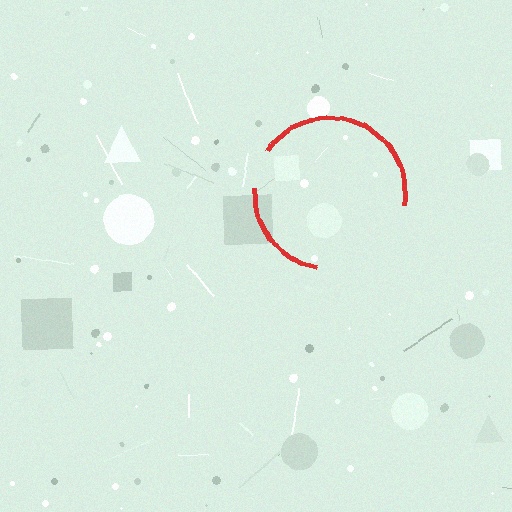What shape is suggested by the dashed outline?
The dashed outline suggests a circle.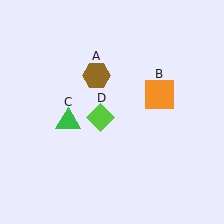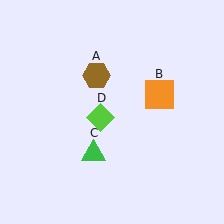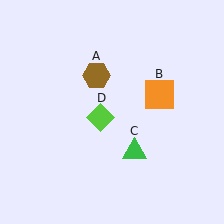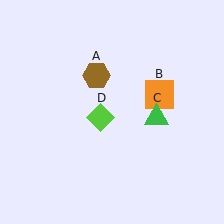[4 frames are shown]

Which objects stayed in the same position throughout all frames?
Brown hexagon (object A) and orange square (object B) and lime diamond (object D) remained stationary.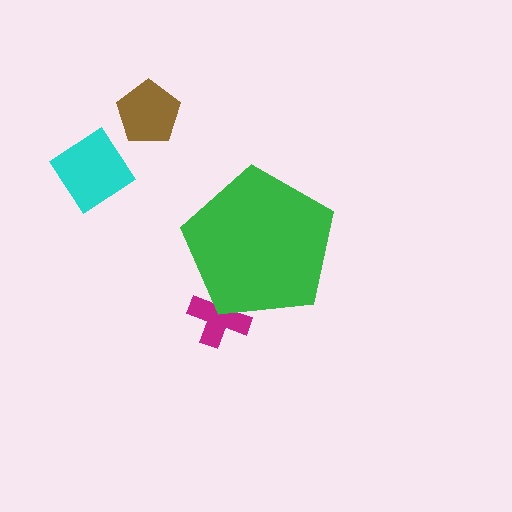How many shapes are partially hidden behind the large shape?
1 shape is partially hidden.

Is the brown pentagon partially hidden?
No, the brown pentagon is fully visible.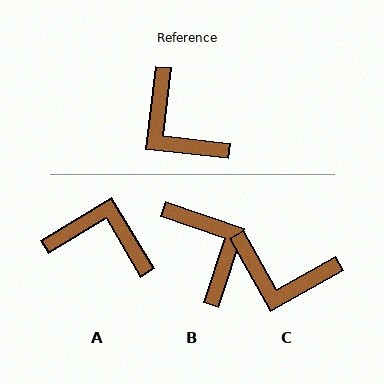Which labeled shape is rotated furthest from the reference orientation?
B, about 168 degrees away.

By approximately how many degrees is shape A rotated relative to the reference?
Approximately 142 degrees clockwise.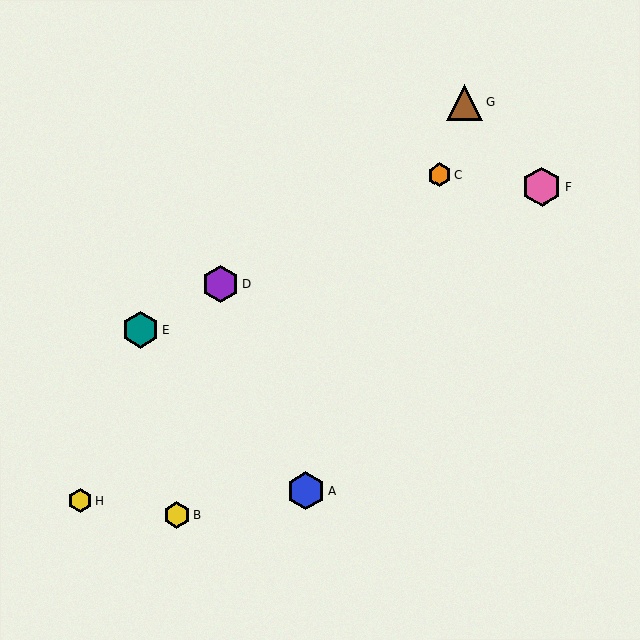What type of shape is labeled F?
Shape F is a pink hexagon.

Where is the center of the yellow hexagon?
The center of the yellow hexagon is at (80, 501).